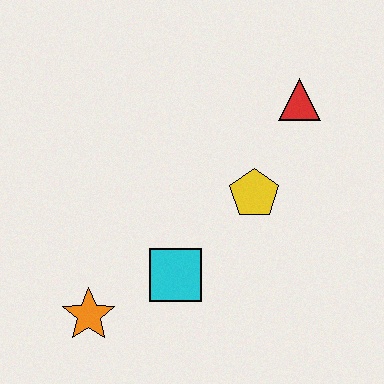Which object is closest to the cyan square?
The orange star is closest to the cyan square.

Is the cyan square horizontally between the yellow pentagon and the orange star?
Yes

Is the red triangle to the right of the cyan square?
Yes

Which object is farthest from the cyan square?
The red triangle is farthest from the cyan square.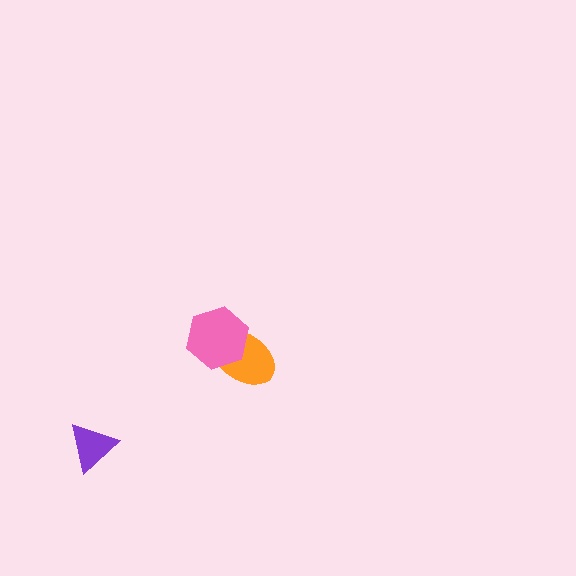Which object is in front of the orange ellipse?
The pink hexagon is in front of the orange ellipse.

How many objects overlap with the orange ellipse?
1 object overlaps with the orange ellipse.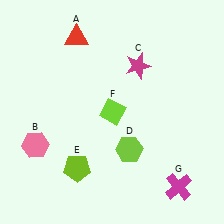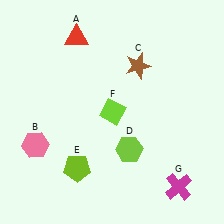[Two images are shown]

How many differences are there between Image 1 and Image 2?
There is 1 difference between the two images.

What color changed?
The star (C) changed from magenta in Image 1 to brown in Image 2.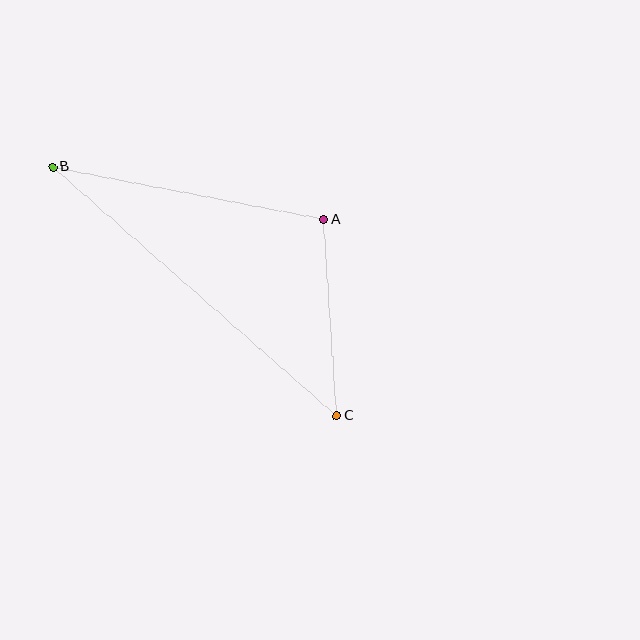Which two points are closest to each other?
Points A and C are closest to each other.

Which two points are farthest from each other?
Points B and C are farthest from each other.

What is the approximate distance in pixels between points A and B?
The distance between A and B is approximately 276 pixels.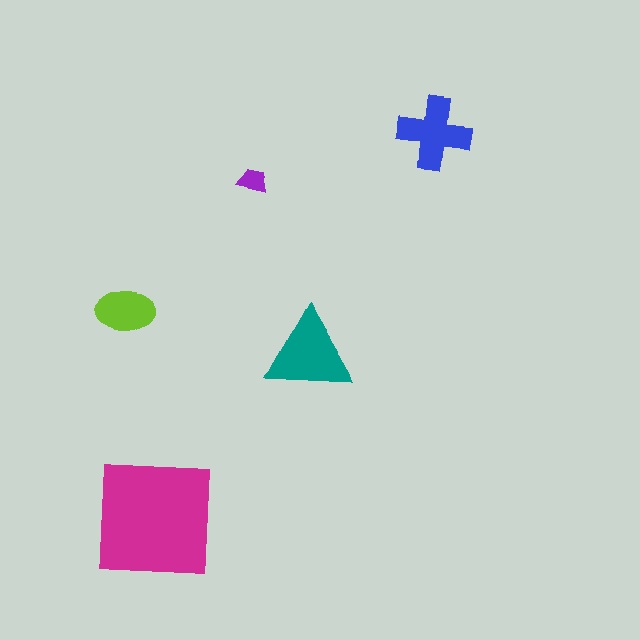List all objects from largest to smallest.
The magenta square, the teal triangle, the blue cross, the lime ellipse, the purple trapezoid.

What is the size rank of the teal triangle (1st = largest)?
2nd.